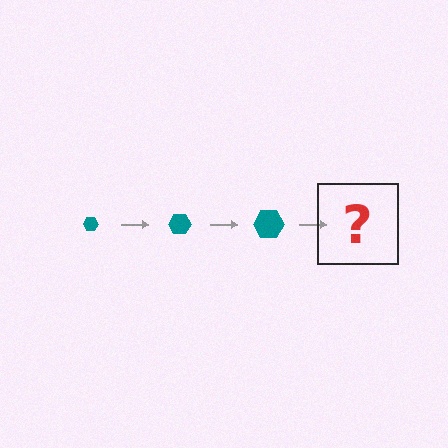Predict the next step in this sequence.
The next step is a teal hexagon, larger than the previous one.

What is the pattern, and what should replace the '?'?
The pattern is that the hexagon gets progressively larger each step. The '?' should be a teal hexagon, larger than the previous one.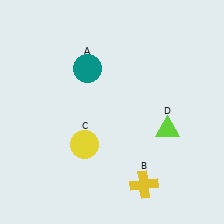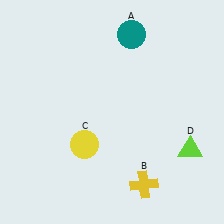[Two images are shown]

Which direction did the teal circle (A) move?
The teal circle (A) moved right.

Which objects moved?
The objects that moved are: the teal circle (A), the lime triangle (D).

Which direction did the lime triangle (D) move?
The lime triangle (D) moved right.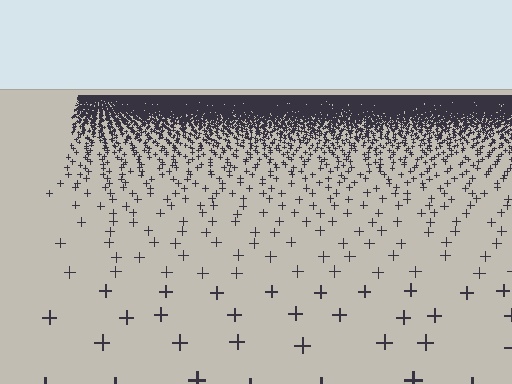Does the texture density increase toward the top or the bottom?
Density increases toward the top.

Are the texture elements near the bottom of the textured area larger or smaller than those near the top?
Larger. Near the bottom, elements are closer to the viewer and appear at a bigger on-screen size.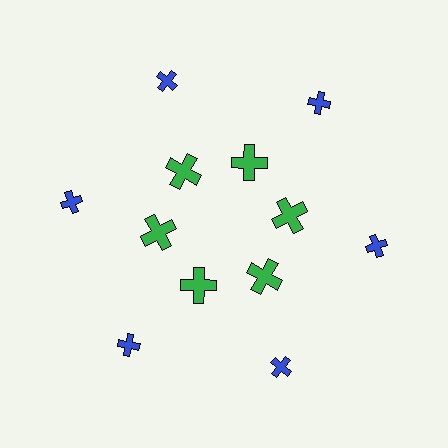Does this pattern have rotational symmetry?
Yes, this pattern has 6-fold rotational symmetry. It looks the same after rotating 60 degrees around the center.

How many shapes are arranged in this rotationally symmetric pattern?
There are 12 shapes, arranged in 6 groups of 2.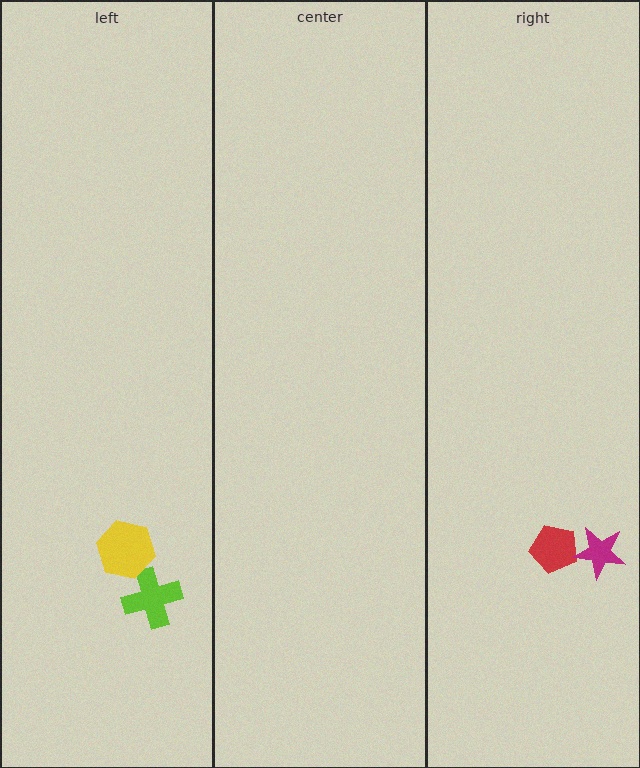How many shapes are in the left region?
2.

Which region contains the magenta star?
The right region.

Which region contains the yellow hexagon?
The left region.